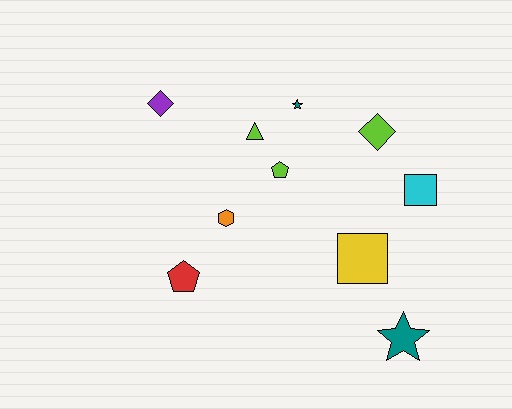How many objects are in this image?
There are 10 objects.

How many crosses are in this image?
There are no crosses.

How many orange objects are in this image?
There is 1 orange object.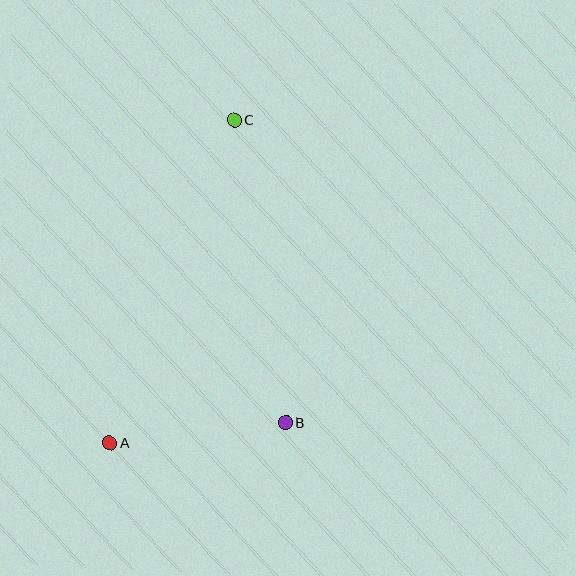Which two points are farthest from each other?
Points A and C are farthest from each other.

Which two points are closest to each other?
Points A and B are closest to each other.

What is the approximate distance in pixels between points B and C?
The distance between B and C is approximately 307 pixels.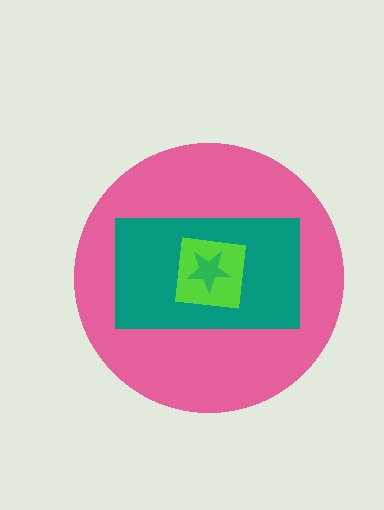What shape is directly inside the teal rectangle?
The lime square.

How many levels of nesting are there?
4.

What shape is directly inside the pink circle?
The teal rectangle.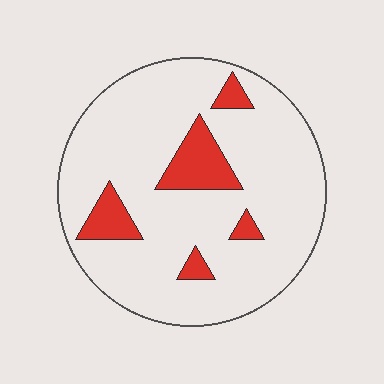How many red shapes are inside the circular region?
5.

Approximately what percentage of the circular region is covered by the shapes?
Approximately 15%.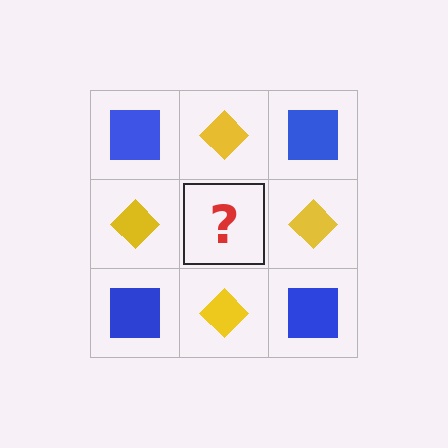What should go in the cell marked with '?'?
The missing cell should contain a blue square.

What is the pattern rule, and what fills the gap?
The rule is that it alternates blue square and yellow diamond in a checkerboard pattern. The gap should be filled with a blue square.